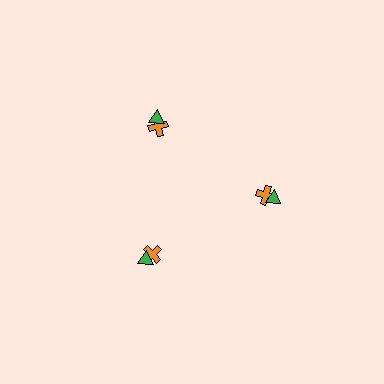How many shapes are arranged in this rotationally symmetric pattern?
There are 6 shapes, arranged in 3 groups of 2.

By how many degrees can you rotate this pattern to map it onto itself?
The pattern maps onto itself every 120 degrees of rotation.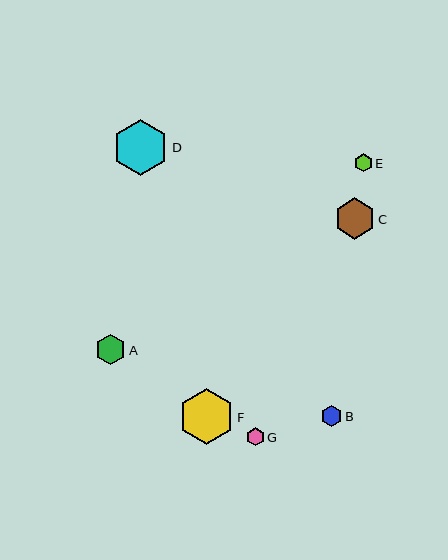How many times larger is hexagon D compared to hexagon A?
Hexagon D is approximately 1.8 times the size of hexagon A.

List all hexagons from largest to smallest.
From largest to smallest: F, D, C, A, B, E, G.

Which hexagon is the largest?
Hexagon F is the largest with a size of approximately 56 pixels.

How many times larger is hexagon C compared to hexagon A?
Hexagon C is approximately 1.3 times the size of hexagon A.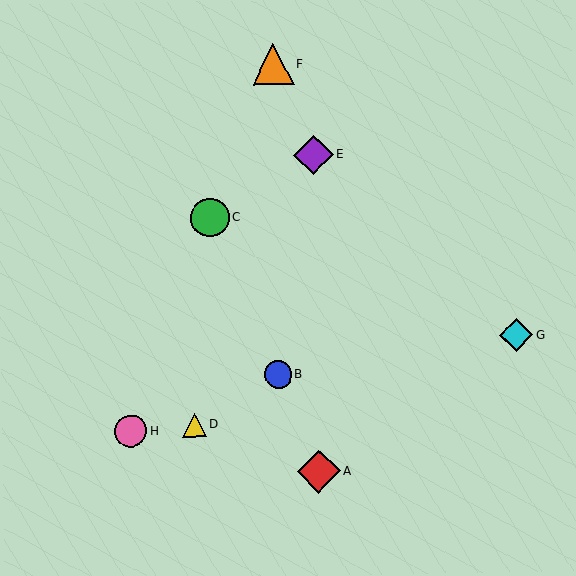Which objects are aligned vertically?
Objects B, F are aligned vertically.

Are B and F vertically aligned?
Yes, both are at x≈278.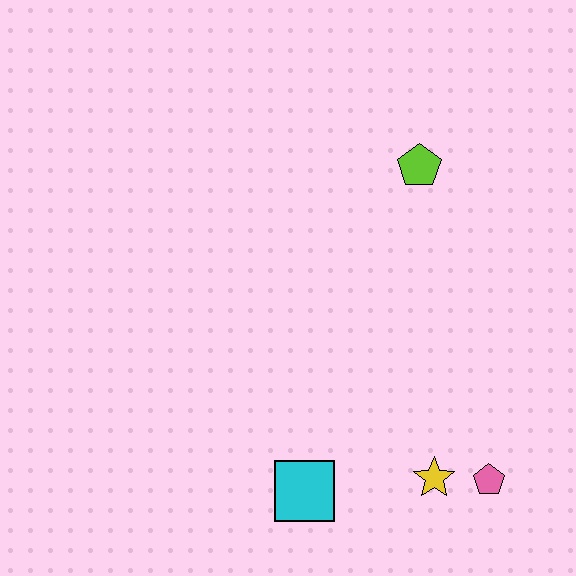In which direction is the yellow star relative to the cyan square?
The yellow star is to the right of the cyan square.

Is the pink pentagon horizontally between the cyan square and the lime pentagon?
No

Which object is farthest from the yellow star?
The lime pentagon is farthest from the yellow star.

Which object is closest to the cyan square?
The yellow star is closest to the cyan square.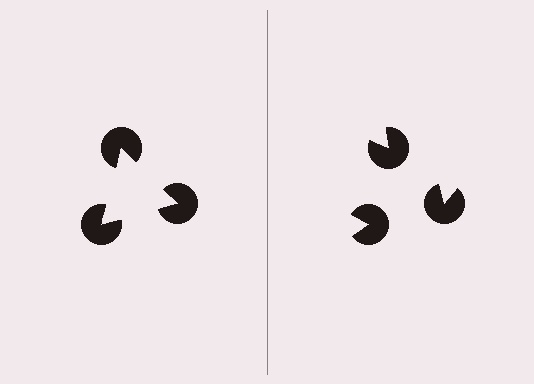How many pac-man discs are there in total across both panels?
6 — 3 on each side.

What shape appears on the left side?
An illusory triangle.